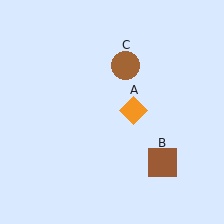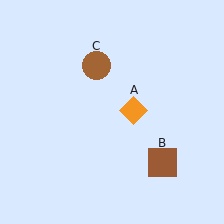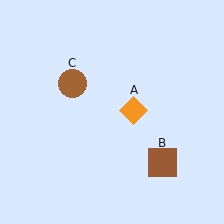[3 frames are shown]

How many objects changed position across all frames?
1 object changed position: brown circle (object C).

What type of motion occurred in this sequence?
The brown circle (object C) rotated counterclockwise around the center of the scene.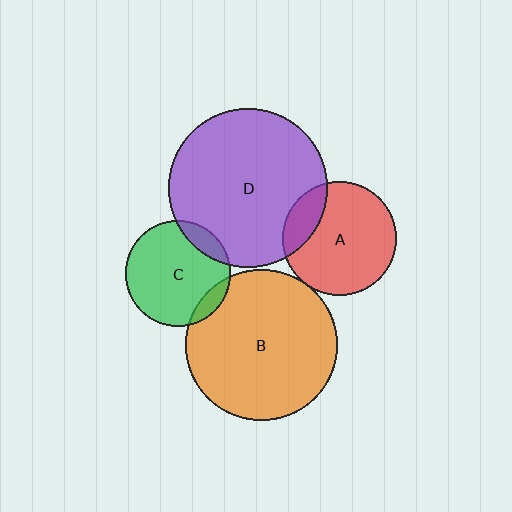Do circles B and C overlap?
Yes.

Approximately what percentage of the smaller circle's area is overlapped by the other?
Approximately 10%.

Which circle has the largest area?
Circle D (purple).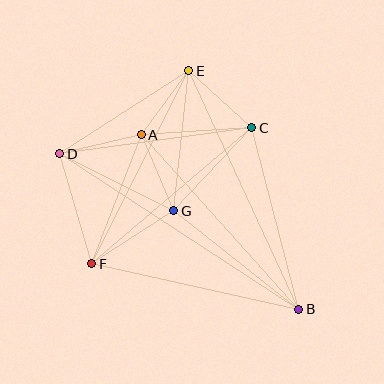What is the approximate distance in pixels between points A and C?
The distance between A and C is approximately 111 pixels.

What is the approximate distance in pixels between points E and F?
The distance between E and F is approximately 216 pixels.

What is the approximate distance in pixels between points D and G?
The distance between D and G is approximately 127 pixels.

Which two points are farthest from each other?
Points B and D are farthest from each other.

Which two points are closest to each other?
Points A and E are closest to each other.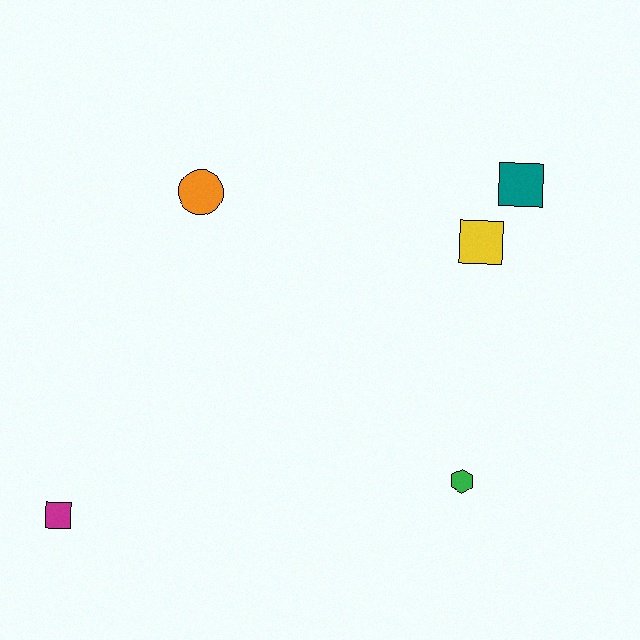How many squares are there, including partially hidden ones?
There are 3 squares.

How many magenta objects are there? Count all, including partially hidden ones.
There is 1 magenta object.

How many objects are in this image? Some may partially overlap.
There are 5 objects.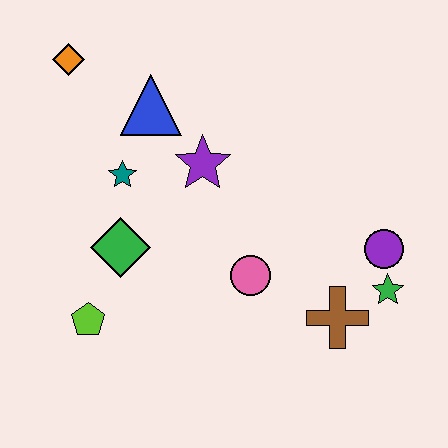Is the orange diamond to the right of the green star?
No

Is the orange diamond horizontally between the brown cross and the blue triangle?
No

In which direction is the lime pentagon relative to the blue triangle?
The lime pentagon is below the blue triangle.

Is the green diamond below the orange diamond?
Yes